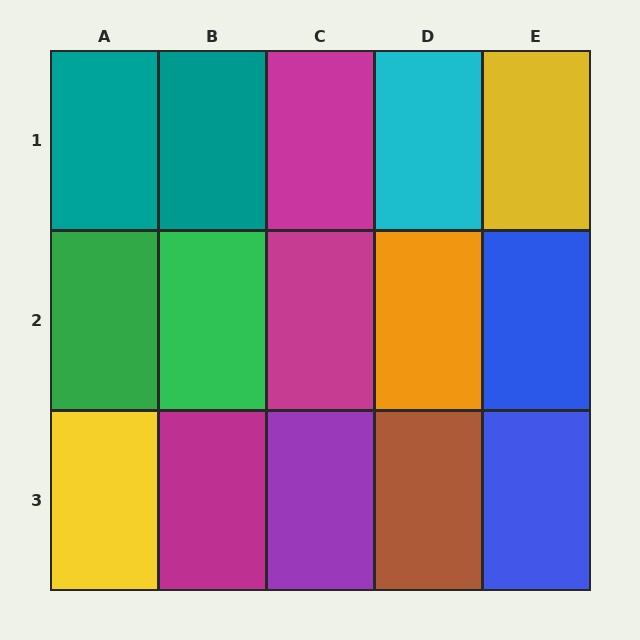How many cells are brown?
1 cell is brown.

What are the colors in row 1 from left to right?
Teal, teal, magenta, cyan, yellow.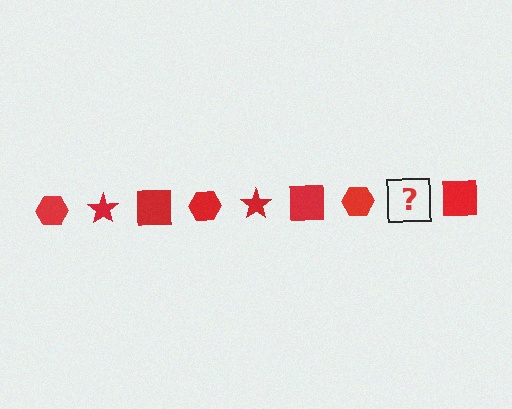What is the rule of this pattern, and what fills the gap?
The rule is that the pattern cycles through hexagon, star, square shapes in red. The gap should be filled with a red star.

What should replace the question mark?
The question mark should be replaced with a red star.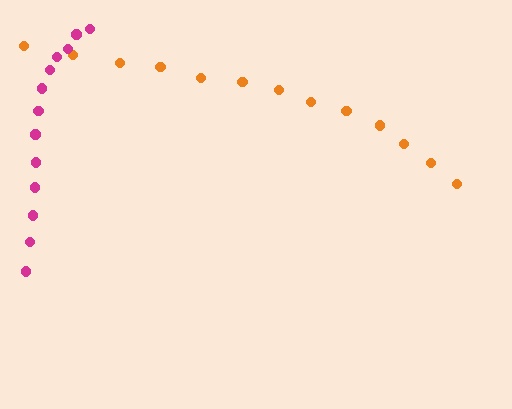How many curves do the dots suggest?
There are 2 distinct paths.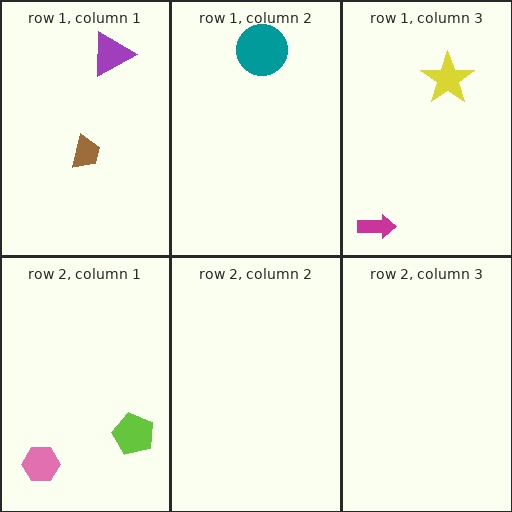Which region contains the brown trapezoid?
The row 1, column 1 region.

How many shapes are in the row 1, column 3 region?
2.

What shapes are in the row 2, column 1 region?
The pink hexagon, the lime pentagon.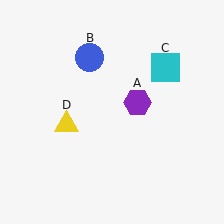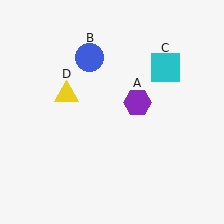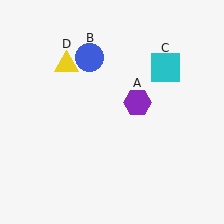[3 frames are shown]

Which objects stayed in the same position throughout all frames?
Purple hexagon (object A) and blue circle (object B) and cyan square (object C) remained stationary.